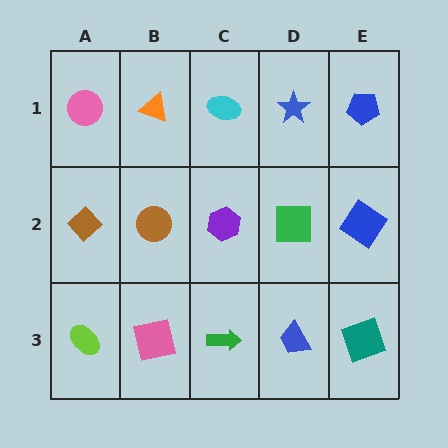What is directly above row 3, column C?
A purple hexagon.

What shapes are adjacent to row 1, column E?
A blue diamond (row 2, column E), a blue star (row 1, column D).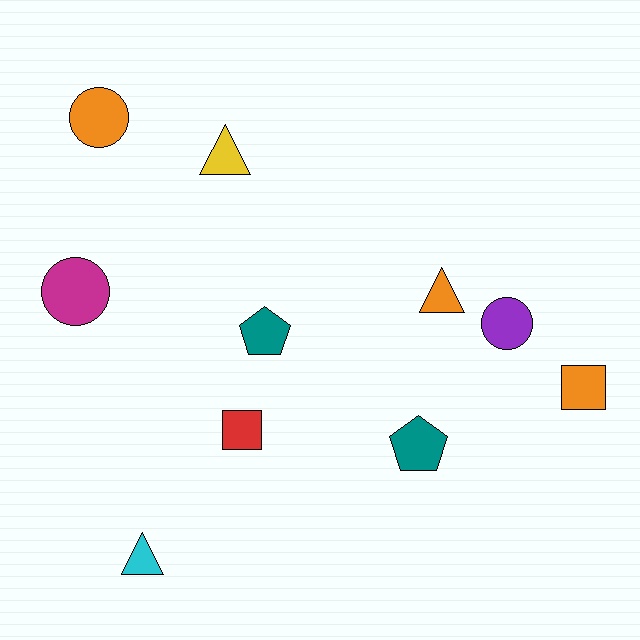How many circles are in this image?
There are 3 circles.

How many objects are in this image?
There are 10 objects.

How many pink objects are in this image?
There are no pink objects.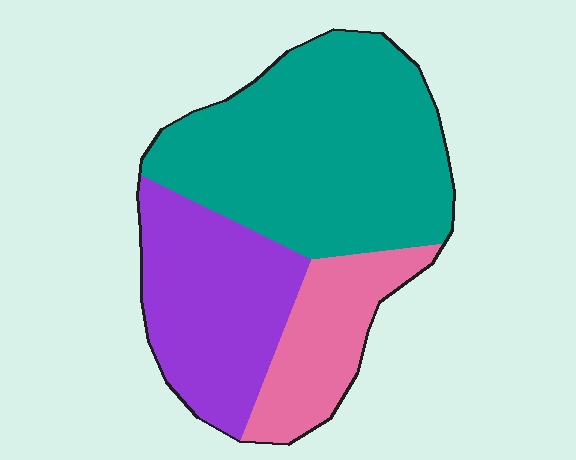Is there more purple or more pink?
Purple.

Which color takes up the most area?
Teal, at roughly 50%.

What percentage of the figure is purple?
Purple covers 30% of the figure.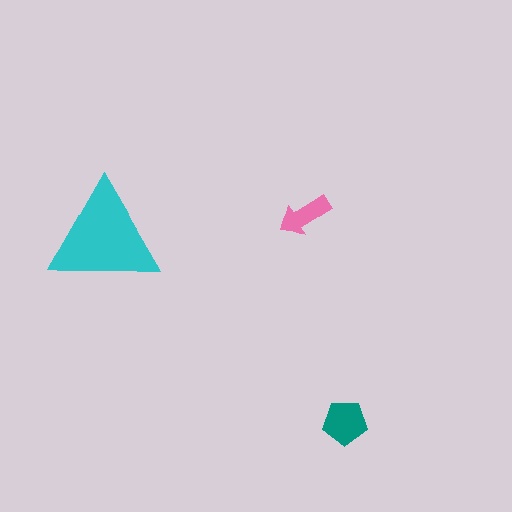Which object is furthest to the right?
The teal pentagon is rightmost.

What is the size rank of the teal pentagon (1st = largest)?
2nd.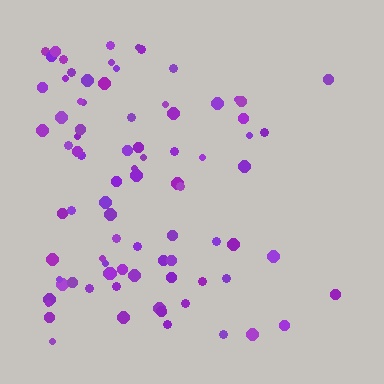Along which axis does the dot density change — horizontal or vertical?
Horizontal.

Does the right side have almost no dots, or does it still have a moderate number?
Still a moderate number, just noticeably fewer than the left.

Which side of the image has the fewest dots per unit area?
The right.